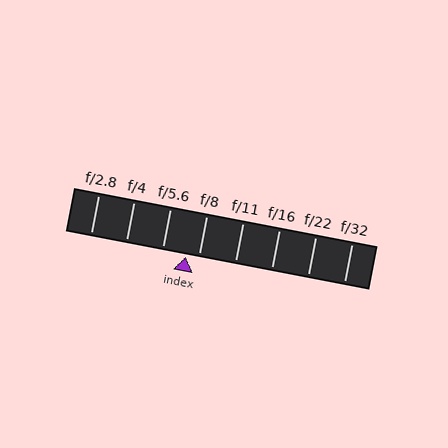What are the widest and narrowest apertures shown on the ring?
The widest aperture shown is f/2.8 and the narrowest is f/32.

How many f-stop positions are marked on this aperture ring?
There are 8 f-stop positions marked.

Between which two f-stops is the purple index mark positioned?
The index mark is between f/5.6 and f/8.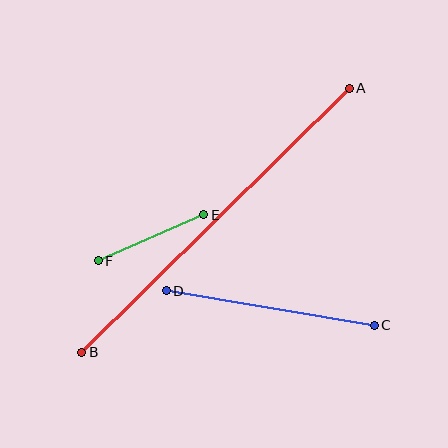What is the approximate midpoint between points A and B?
The midpoint is at approximately (215, 220) pixels.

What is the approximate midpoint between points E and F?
The midpoint is at approximately (151, 238) pixels.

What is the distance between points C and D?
The distance is approximately 211 pixels.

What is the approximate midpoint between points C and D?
The midpoint is at approximately (270, 308) pixels.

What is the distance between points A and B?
The distance is approximately 376 pixels.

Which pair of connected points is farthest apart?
Points A and B are farthest apart.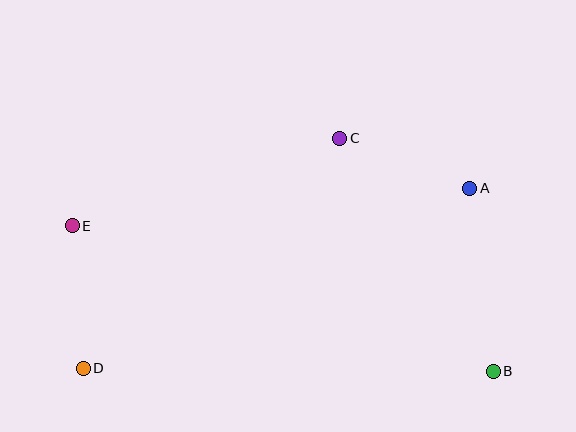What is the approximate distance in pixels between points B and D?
The distance between B and D is approximately 410 pixels.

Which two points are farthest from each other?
Points B and E are farthest from each other.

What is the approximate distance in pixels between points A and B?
The distance between A and B is approximately 184 pixels.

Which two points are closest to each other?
Points A and C are closest to each other.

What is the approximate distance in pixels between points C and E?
The distance between C and E is approximately 282 pixels.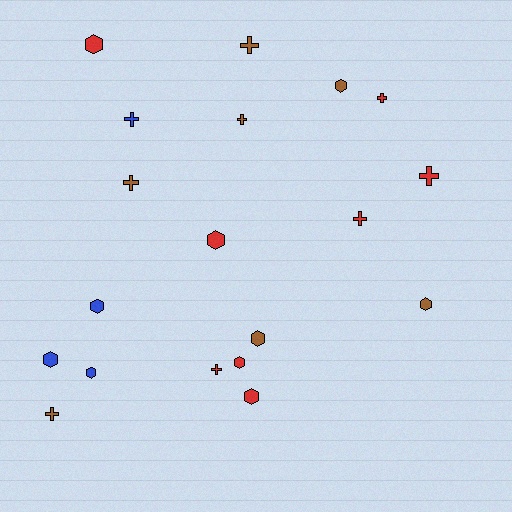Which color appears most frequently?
Red, with 8 objects.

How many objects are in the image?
There are 19 objects.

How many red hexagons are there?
There are 4 red hexagons.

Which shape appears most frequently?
Hexagon, with 10 objects.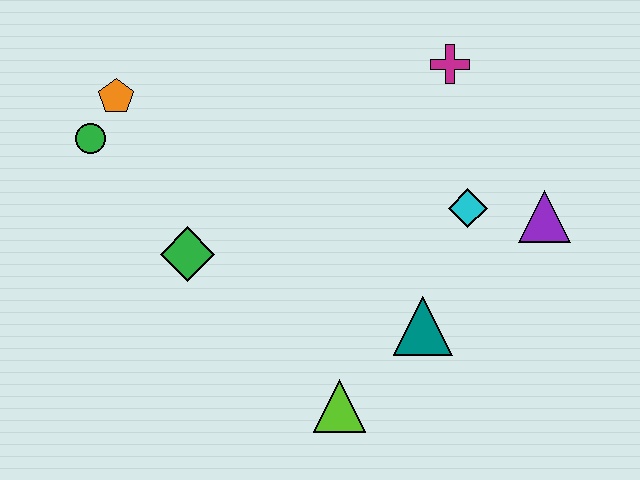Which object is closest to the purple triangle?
The cyan diamond is closest to the purple triangle.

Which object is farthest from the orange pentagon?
The purple triangle is farthest from the orange pentagon.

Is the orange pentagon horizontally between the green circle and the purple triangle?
Yes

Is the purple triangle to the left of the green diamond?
No